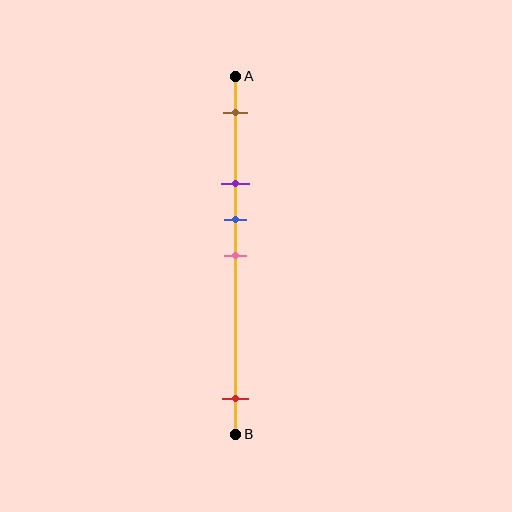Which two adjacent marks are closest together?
The blue and pink marks are the closest adjacent pair.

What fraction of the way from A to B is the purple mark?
The purple mark is approximately 30% (0.3) of the way from A to B.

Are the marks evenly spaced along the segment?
No, the marks are not evenly spaced.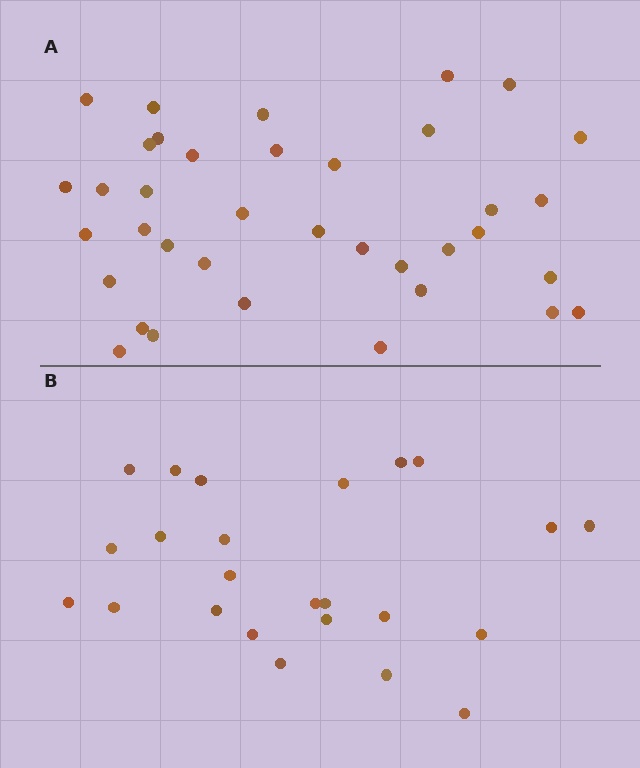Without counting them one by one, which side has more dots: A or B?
Region A (the top region) has more dots.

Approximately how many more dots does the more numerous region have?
Region A has approximately 15 more dots than region B.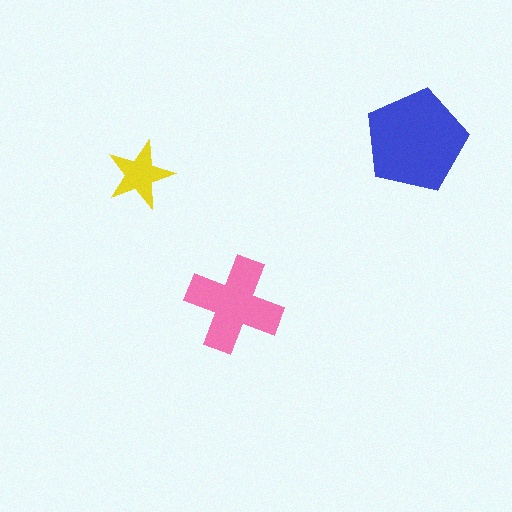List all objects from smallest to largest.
The yellow star, the pink cross, the blue pentagon.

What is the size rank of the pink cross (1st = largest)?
2nd.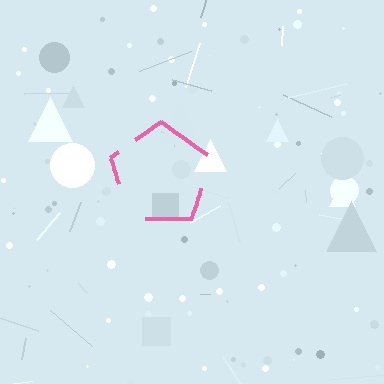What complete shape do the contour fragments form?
The contour fragments form a pentagon.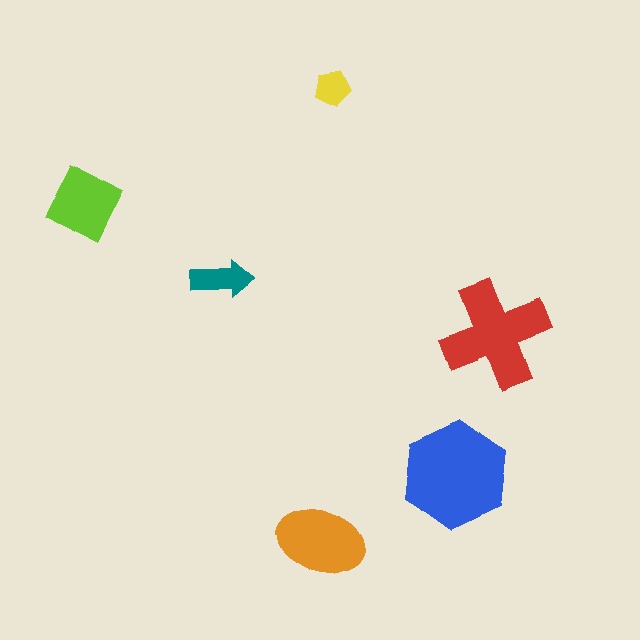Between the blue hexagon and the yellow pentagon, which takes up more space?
The blue hexagon.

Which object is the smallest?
The yellow pentagon.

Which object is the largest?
The blue hexagon.